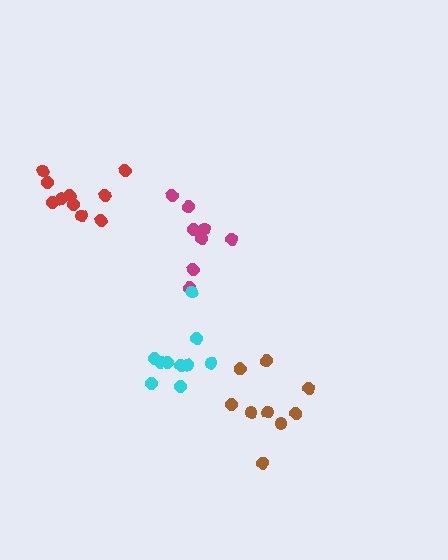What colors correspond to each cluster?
The clusters are colored: magenta, brown, red, cyan.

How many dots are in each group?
Group 1: 8 dots, Group 2: 9 dots, Group 3: 10 dots, Group 4: 10 dots (37 total).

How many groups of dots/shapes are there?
There are 4 groups.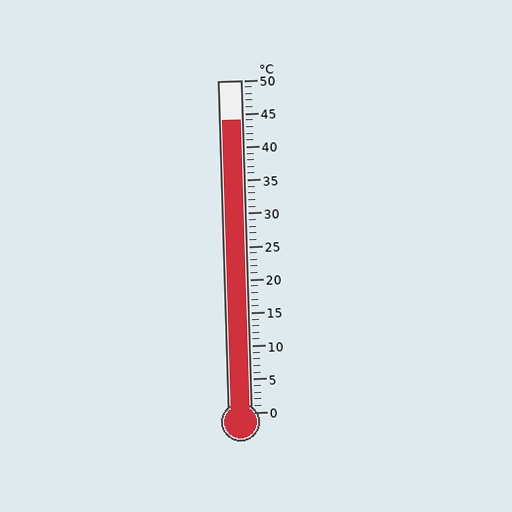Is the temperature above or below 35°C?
The temperature is above 35°C.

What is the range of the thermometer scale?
The thermometer scale ranges from 0°C to 50°C.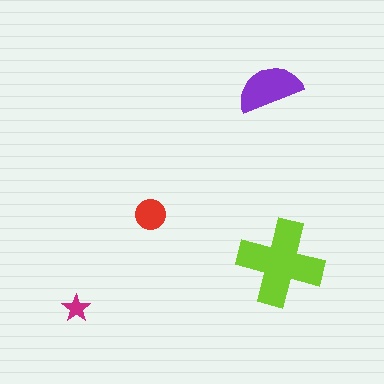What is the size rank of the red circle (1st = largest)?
3rd.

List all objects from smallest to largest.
The magenta star, the red circle, the purple semicircle, the lime cross.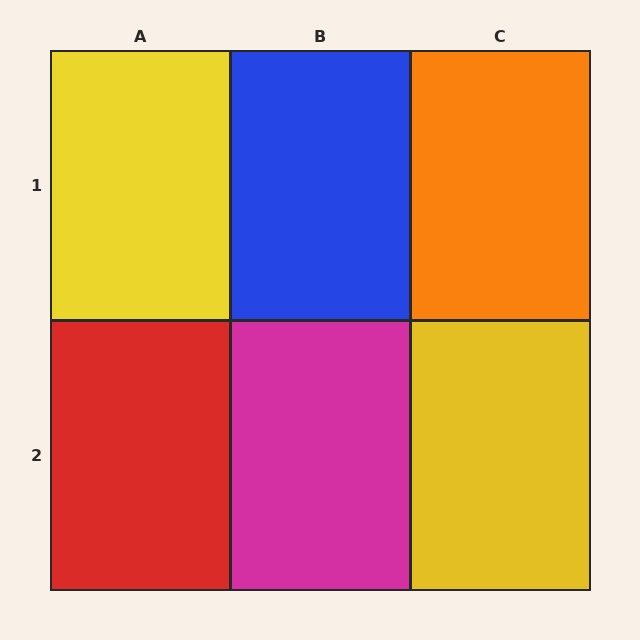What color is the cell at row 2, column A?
Red.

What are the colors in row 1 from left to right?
Yellow, blue, orange.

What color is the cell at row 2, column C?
Yellow.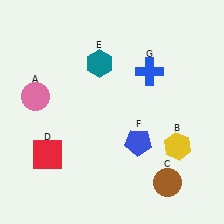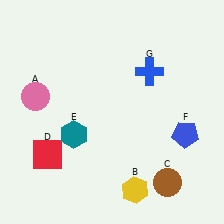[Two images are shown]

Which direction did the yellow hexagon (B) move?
The yellow hexagon (B) moved down.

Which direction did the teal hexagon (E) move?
The teal hexagon (E) moved down.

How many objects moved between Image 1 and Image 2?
3 objects moved between the two images.